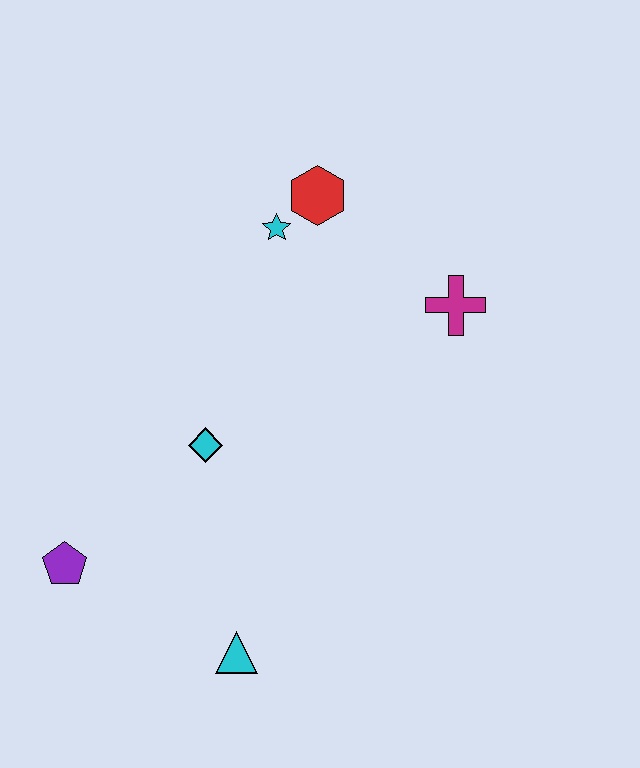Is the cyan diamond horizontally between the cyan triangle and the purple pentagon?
Yes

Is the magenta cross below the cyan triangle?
No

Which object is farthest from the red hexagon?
The cyan triangle is farthest from the red hexagon.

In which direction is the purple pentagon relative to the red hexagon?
The purple pentagon is below the red hexagon.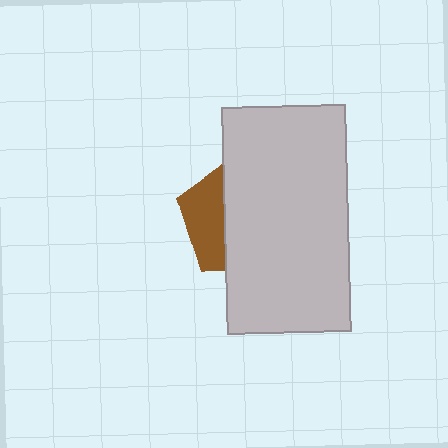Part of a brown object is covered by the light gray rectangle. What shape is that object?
It is a pentagon.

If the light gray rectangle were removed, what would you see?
You would see the complete brown pentagon.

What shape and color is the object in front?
The object in front is a light gray rectangle.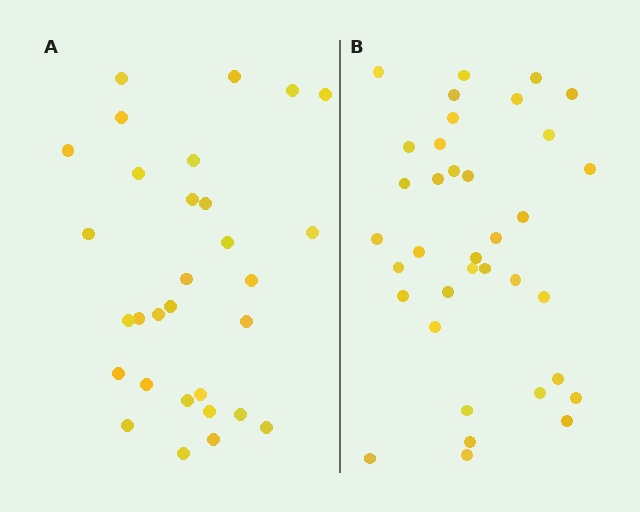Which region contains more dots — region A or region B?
Region B (the right region) has more dots.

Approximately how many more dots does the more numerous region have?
Region B has about 6 more dots than region A.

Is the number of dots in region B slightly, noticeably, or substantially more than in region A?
Region B has only slightly more — the two regions are fairly close. The ratio is roughly 1.2 to 1.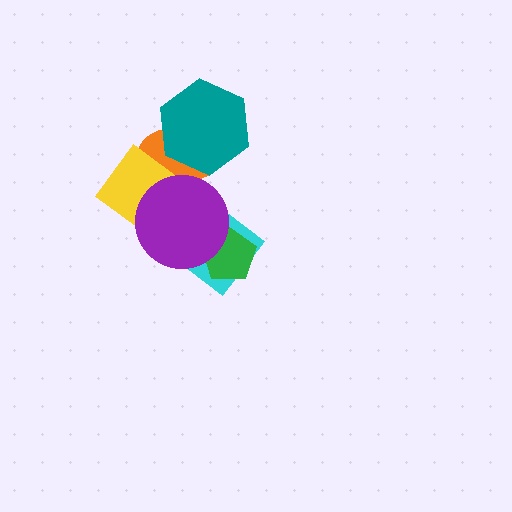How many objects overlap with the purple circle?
4 objects overlap with the purple circle.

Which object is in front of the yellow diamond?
The purple circle is in front of the yellow diamond.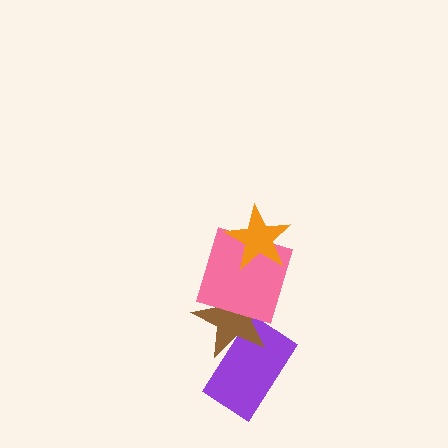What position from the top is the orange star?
The orange star is 1st from the top.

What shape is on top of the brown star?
The pink square is on top of the brown star.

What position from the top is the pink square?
The pink square is 2nd from the top.